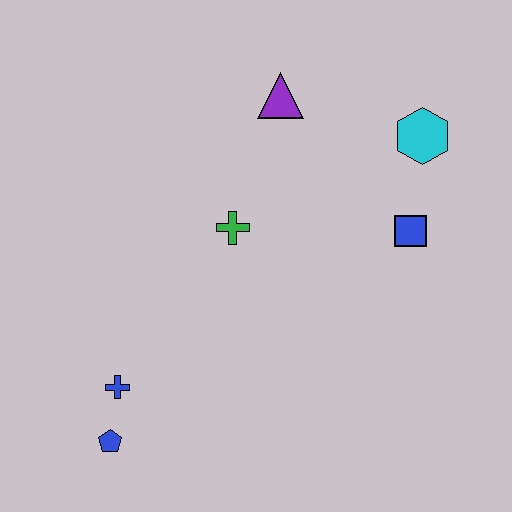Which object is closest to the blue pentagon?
The blue cross is closest to the blue pentagon.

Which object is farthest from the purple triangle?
The blue pentagon is farthest from the purple triangle.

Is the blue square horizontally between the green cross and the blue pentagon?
No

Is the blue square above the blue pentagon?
Yes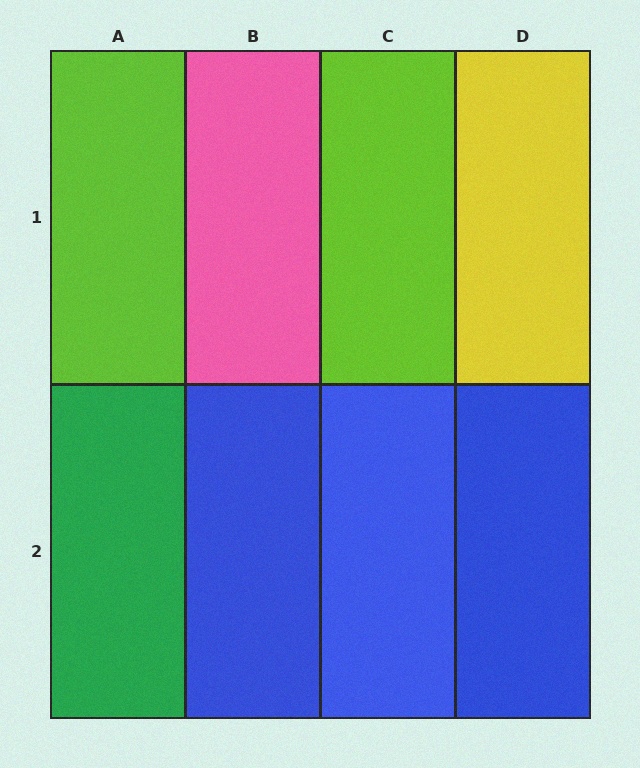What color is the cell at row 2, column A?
Green.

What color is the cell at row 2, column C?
Blue.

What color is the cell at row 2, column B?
Blue.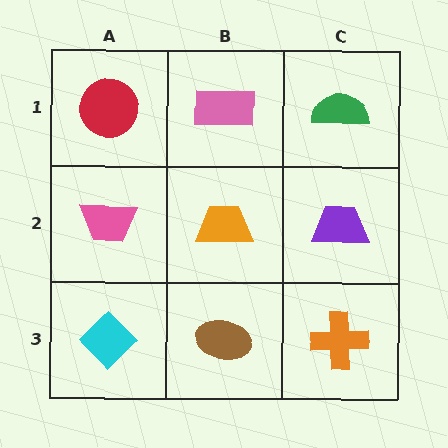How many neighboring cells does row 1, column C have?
2.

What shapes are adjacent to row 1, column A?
A pink trapezoid (row 2, column A), a pink rectangle (row 1, column B).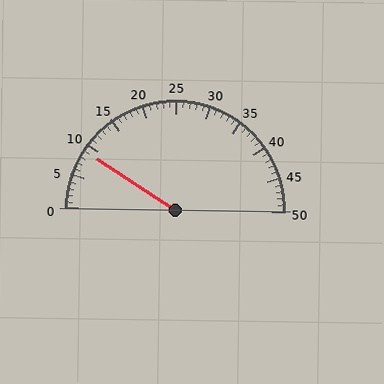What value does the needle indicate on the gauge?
The needle indicates approximately 9.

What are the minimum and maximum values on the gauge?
The gauge ranges from 0 to 50.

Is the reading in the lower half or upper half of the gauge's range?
The reading is in the lower half of the range (0 to 50).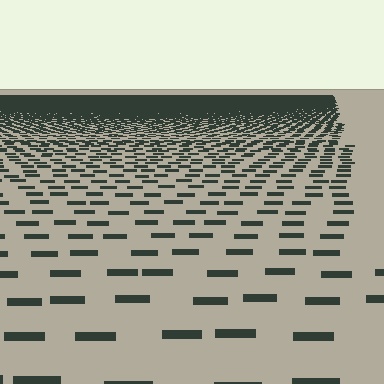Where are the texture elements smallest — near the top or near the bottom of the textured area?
Near the top.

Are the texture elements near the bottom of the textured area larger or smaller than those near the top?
Larger. Near the bottom, elements are closer to the viewer and appear at a bigger on-screen size.